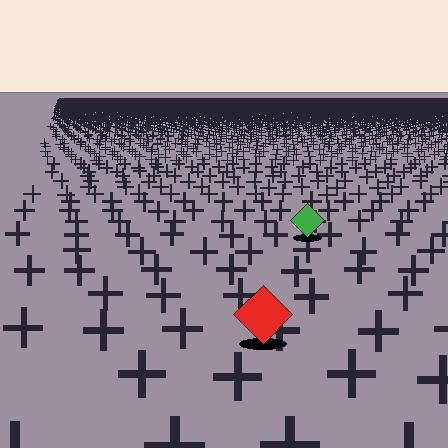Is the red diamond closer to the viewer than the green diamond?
Yes. The red diamond is closer — you can tell from the texture gradient: the ground texture is coarser near it.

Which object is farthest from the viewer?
The green diamond is farthest from the viewer. It appears smaller and the ground texture around it is denser.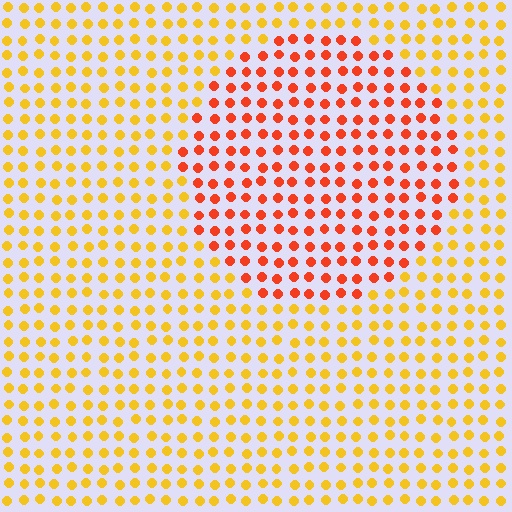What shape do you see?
I see a circle.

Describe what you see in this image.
The image is filled with small yellow elements in a uniform arrangement. A circle-shaped region is visible where the elements are tinted to a slightly different hue, forming a subtle color boundary.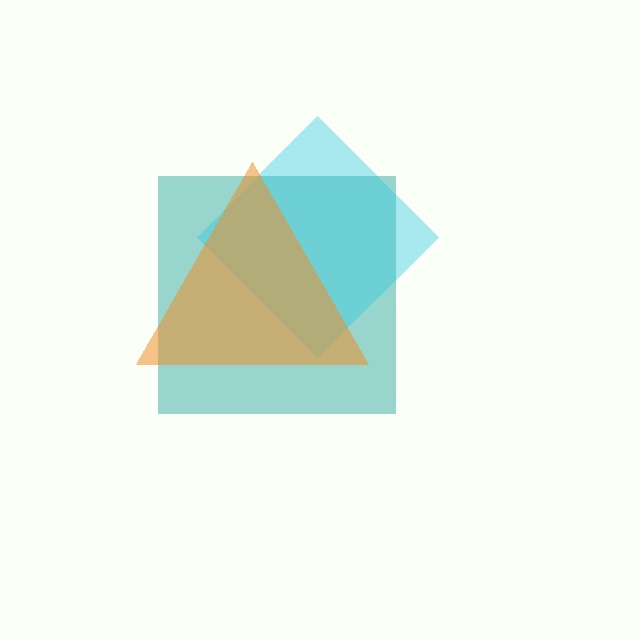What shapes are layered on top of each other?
The layered shapes are: a teal square, a cyan diamond, an orange triangle.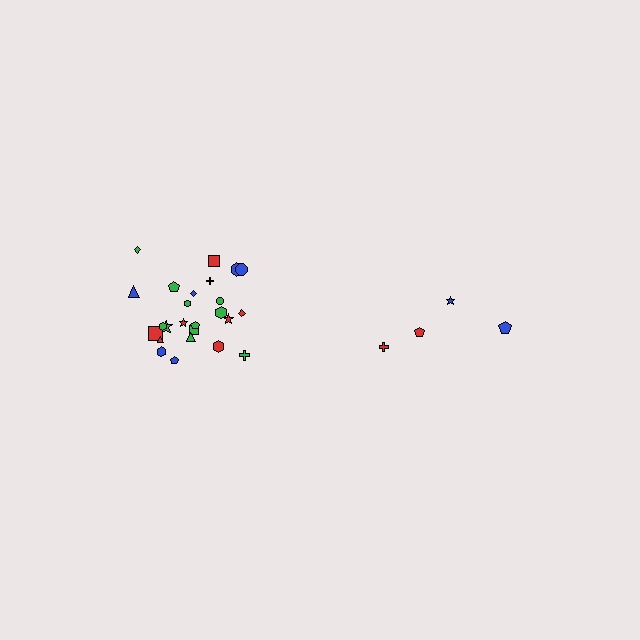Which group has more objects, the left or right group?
The left group.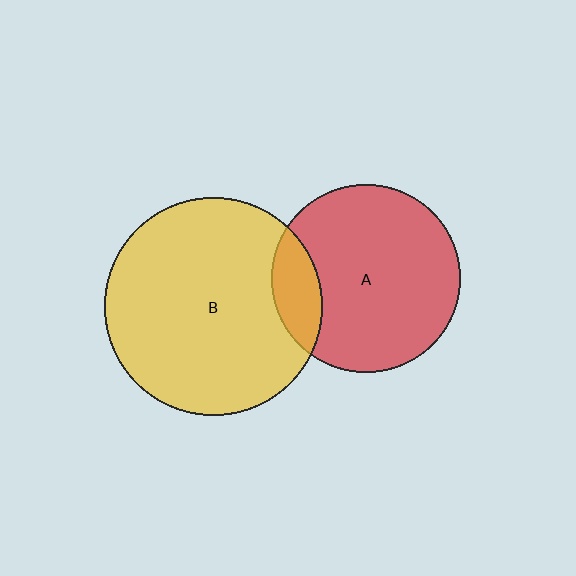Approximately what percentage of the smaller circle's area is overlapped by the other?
Approximately 15%.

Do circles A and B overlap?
Yes.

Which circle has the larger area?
Circle B (yellow).